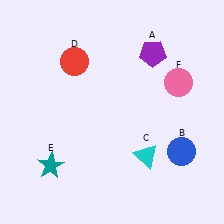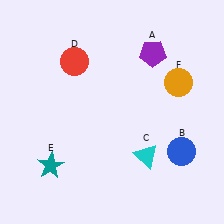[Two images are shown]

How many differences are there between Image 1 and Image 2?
There is 1 difference between the two images.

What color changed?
The circle (F) changed from pink in Image 1 to orange in Image 2.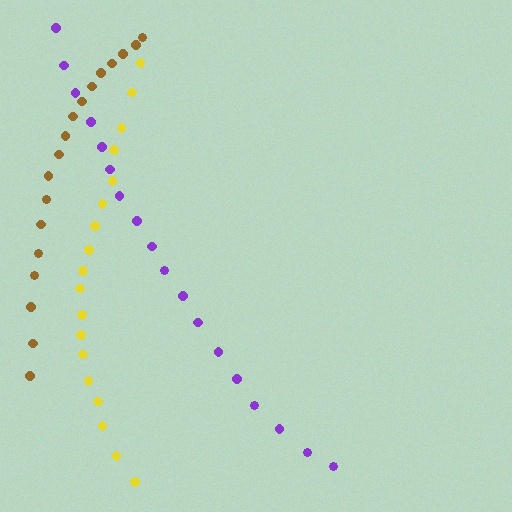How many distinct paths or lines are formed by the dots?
There are 3 distinct paths.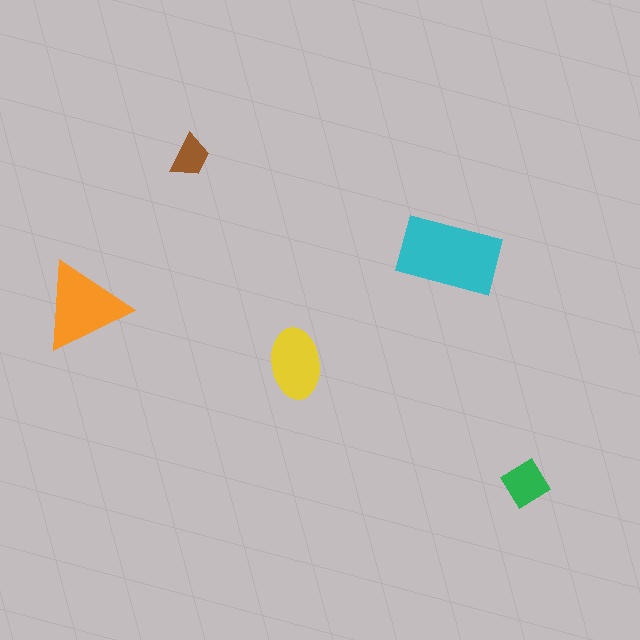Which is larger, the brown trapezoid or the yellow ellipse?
The yellow ellipse.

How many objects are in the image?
There are 5 objects in the image.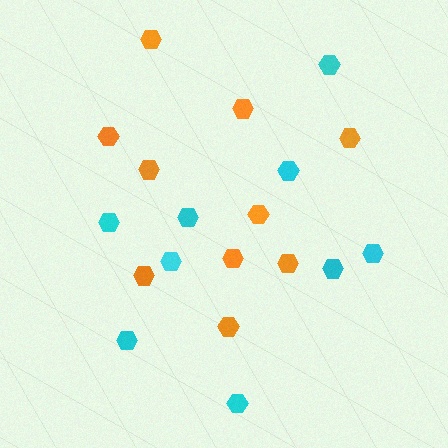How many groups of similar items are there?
There are 2 groups: one group of orange hexagons (10) and one group of cyan hexagons (9).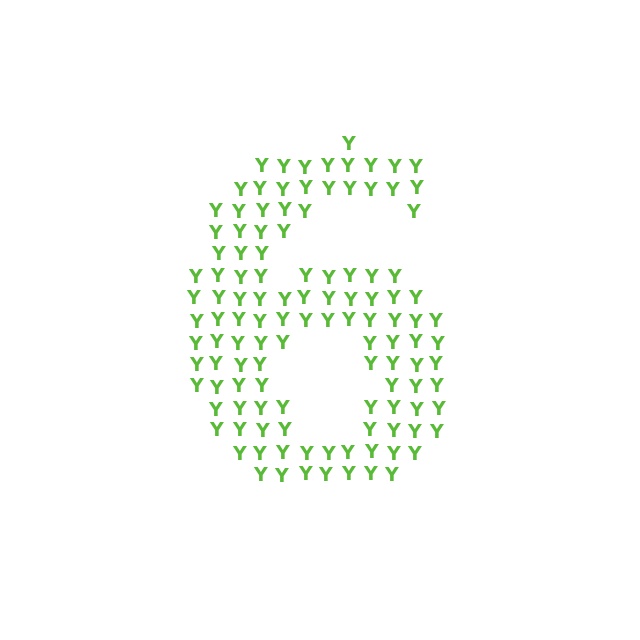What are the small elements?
The small elements are letter Y's.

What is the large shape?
The large shape is the digit 6.